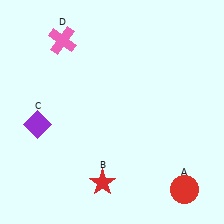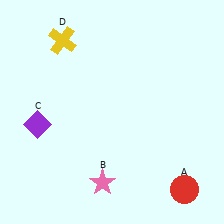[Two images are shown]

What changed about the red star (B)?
In Image 1, B is red. In Image 2, it changed to pink.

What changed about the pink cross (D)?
In Image 1, D is pink. In Image 2, it changed to yellow.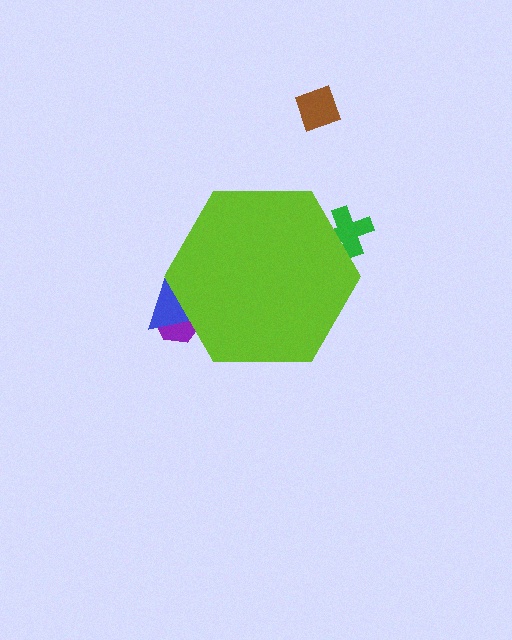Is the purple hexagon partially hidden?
Yes, the purple hexagon is partially hidden behind the lime hexagon.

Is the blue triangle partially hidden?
Yes, the blue triangle is partially hidden behind the lime hexagon.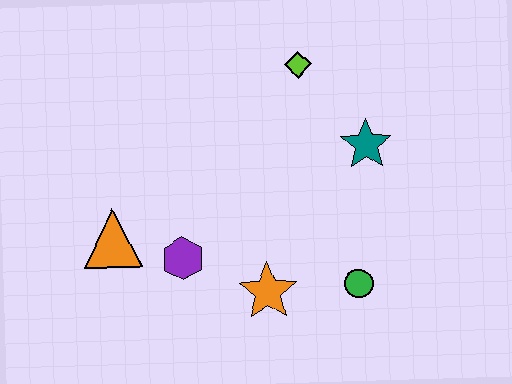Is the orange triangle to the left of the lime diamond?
Yes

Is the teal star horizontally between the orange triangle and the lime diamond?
No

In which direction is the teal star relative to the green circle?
The teal star is above the green circle.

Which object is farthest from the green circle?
The orange triangle is farthest from the green circle.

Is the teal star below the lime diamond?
Yes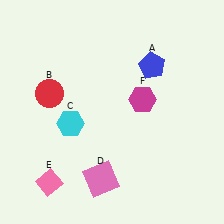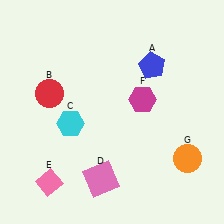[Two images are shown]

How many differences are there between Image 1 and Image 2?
There is 1 difference between the two images.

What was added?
An orange circle (G) was added in Image 2.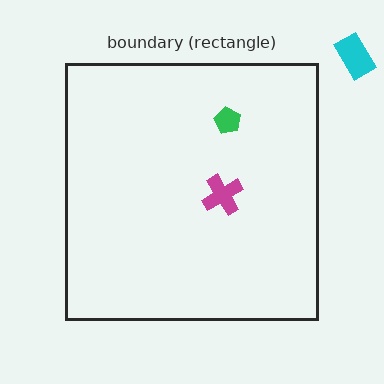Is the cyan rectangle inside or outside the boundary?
Outside.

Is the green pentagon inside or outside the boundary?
Inside.